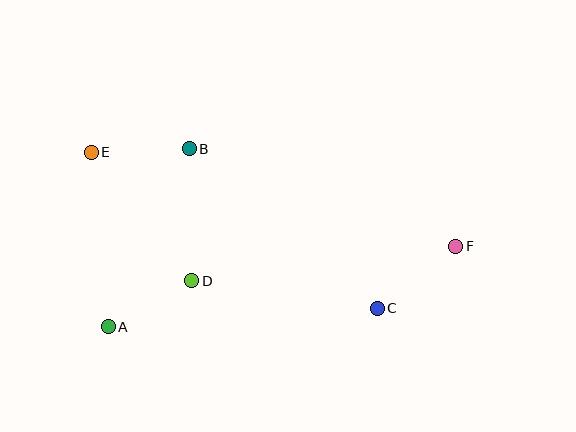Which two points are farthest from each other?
Points E and F are farthest from each other.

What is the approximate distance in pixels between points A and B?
The distance between A and B is approximately 196 pixels.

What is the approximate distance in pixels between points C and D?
The distance between C and D is approximately 188 pixels.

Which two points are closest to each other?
Points A and D are closest to each other.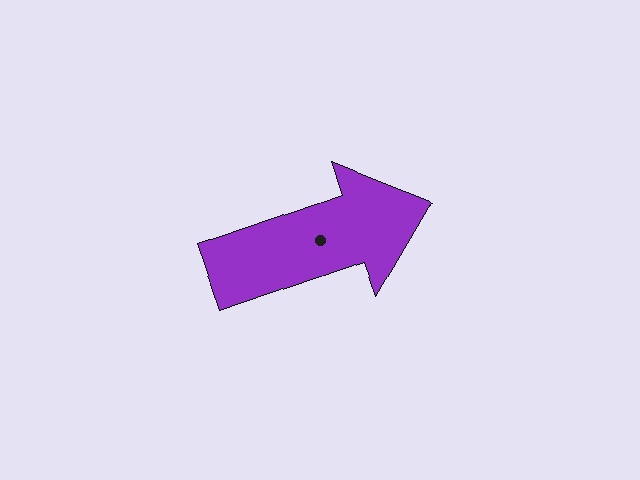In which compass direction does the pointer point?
East.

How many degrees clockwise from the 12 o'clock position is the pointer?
Approximately 71 degrees.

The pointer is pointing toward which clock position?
Roughly 2 o'clock.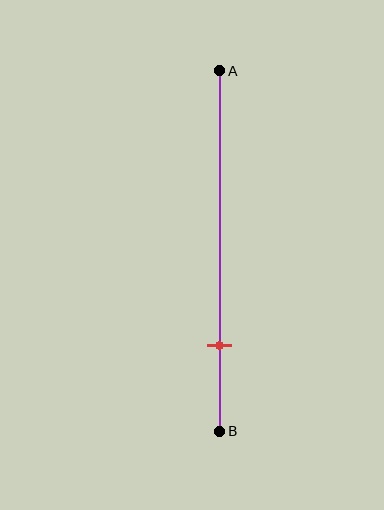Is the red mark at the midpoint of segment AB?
No, the mark is at about 75% from A, not at the 50% midpoint.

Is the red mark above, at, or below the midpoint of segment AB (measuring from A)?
The red mark is below the midpoint of segment AB.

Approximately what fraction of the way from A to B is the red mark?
The red mark is approximately 75% of the way from A to B.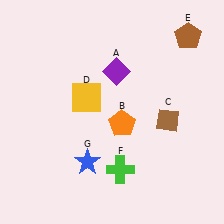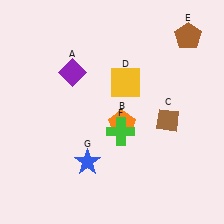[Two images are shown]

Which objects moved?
The objects that moved are: the purple diamond (A), the yellow square (D), the green cross (F).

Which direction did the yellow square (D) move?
The yellow square (D) moved right.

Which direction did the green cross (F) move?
The green cross (F) moved up.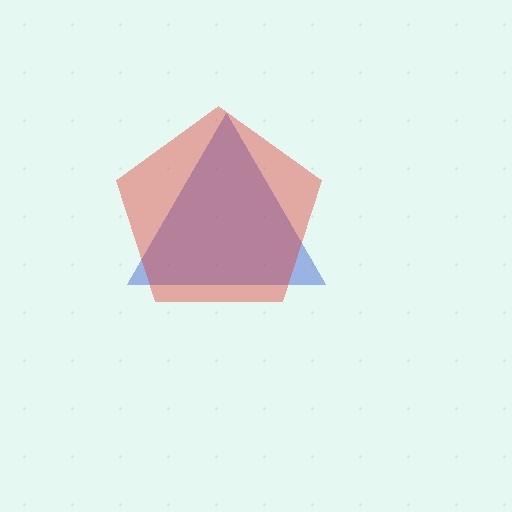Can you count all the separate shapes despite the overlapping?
Yes, there are 2 separate shapes.